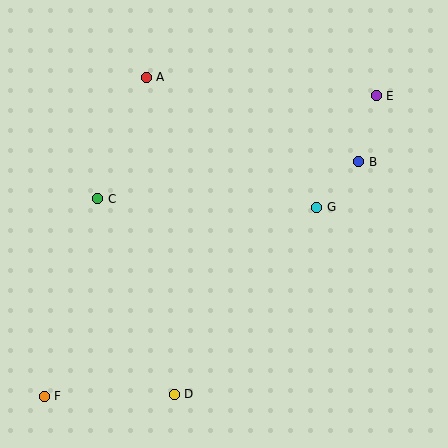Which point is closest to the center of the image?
Point G at (317, 207) is closest to the center.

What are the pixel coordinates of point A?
Point A is at (146, 77).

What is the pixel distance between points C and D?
The distance between C and D is 210 pixels.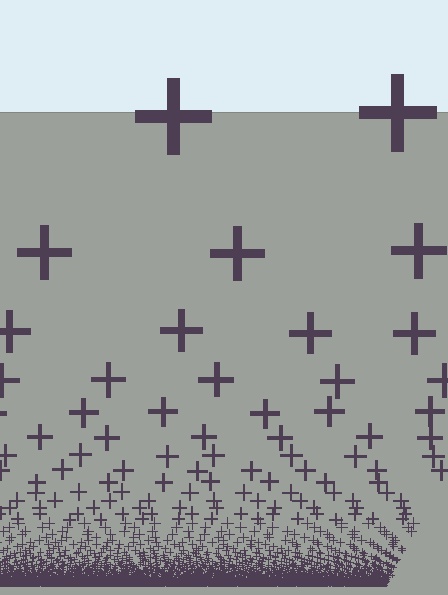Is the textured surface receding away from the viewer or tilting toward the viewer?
The surface appears to tilt toward the viewer. Texture elements get larger and sparser toward the top.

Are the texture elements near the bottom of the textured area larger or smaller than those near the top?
Smaller. The gradient is inverted — elements near the bottom are smaller and denser.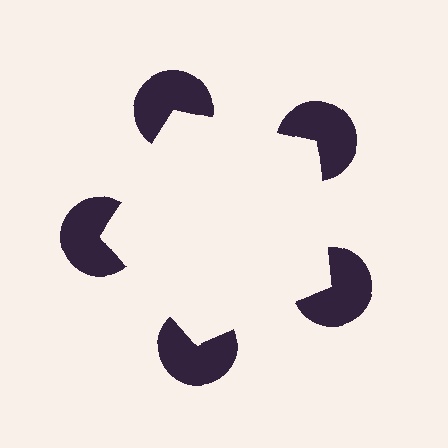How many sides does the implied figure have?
5 sides.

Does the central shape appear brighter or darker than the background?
It typically appears slightly brighter than the background, even though no actual brightness change is drawn.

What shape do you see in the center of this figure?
An illusory pentagon — its edges are inferred from the aligned wedge cuts in the pac-man discs, not physically drawn.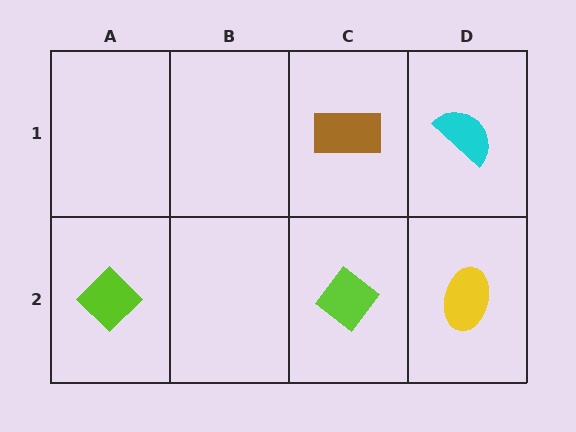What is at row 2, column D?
A yellow ellipse.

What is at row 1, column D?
A cyan semicircle.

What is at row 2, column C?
A lime diamond.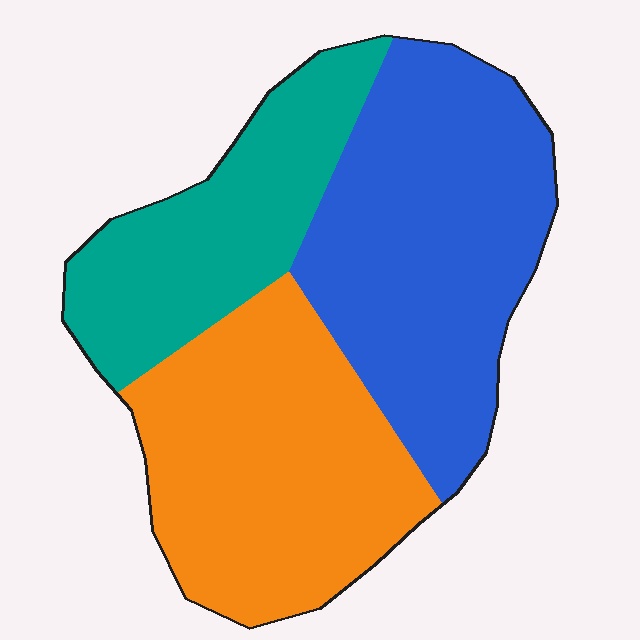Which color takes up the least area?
Teal, at roughly 25%.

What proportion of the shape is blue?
Blue takes up about two fifths (2/5) of the shape.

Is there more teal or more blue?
Blue.